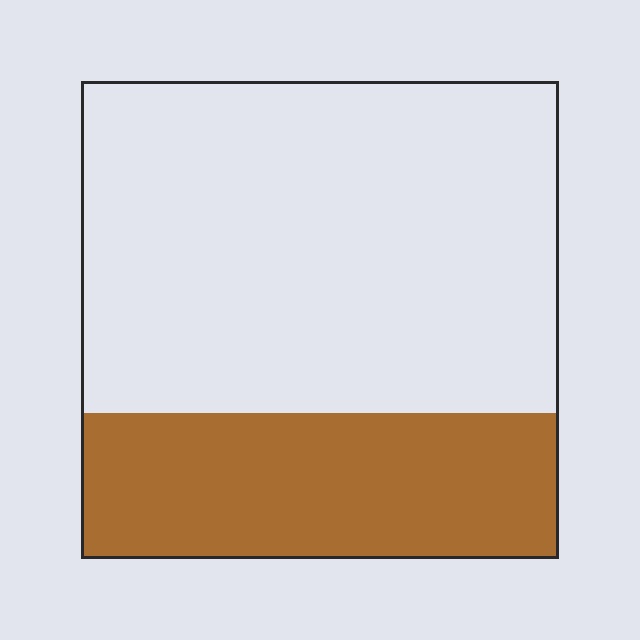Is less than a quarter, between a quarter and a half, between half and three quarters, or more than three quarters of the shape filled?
Between a quarter and a half.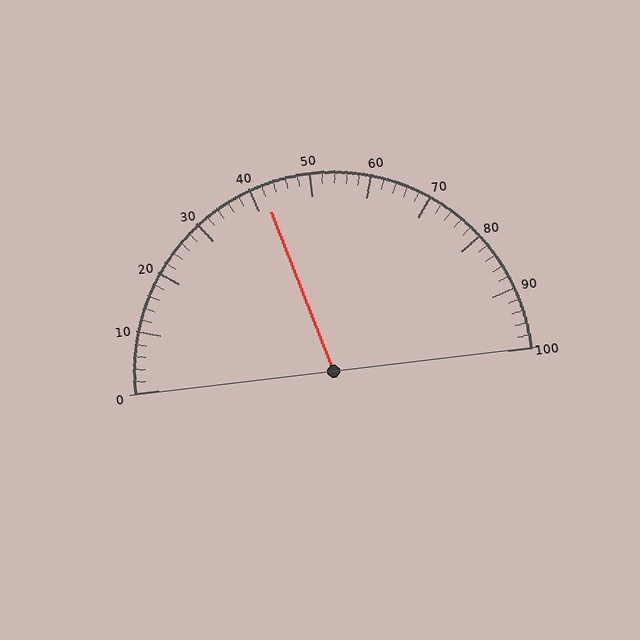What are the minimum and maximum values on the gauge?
The gauge ranges from 0 to 100.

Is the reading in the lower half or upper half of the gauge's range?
The reading is in the lower half of the range (0 to 100).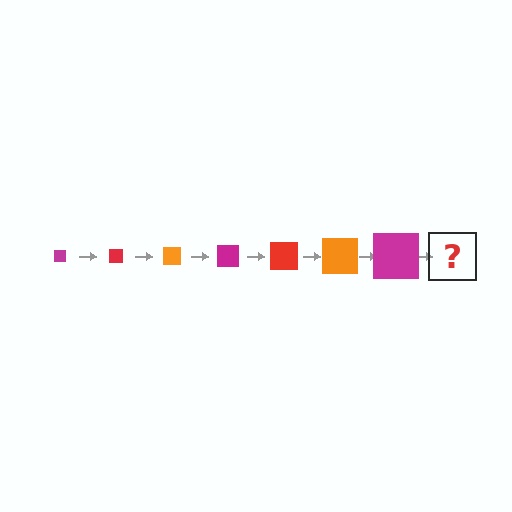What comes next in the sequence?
The next element should be a red square, larger than the previous one.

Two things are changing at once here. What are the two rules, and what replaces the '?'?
The two rules are that the square grows larger each step and the color cycles through magenta, red, and orange. The '?' should be a red square, larger than the previous one.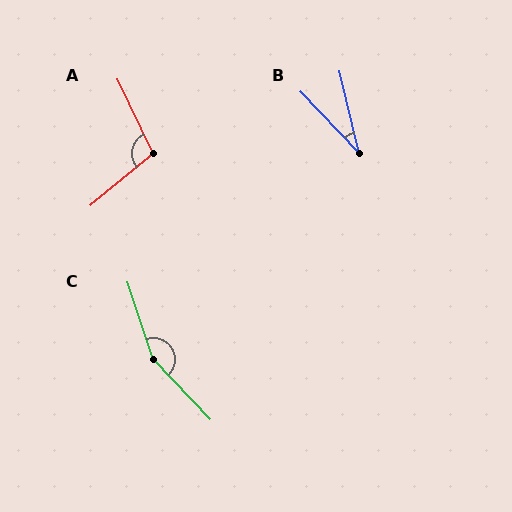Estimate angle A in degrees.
Approximately 104 degrees.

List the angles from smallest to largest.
B (30°), A (104°), C (155°).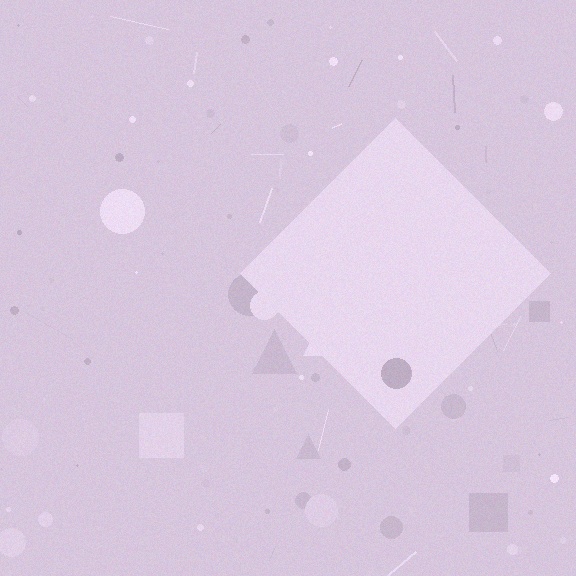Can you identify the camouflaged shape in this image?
The camouflaged shape is a diamond.